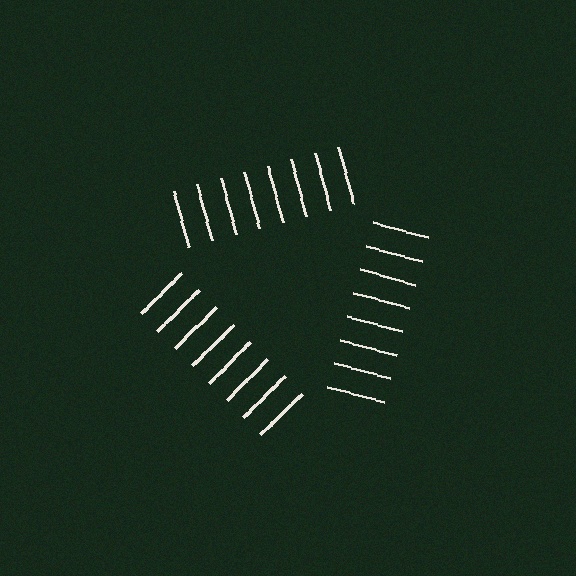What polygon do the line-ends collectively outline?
An illusory triangle — the line segments terminate on its edges but no continuous stroke is drawn.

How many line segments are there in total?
24 — 8 along each of the 3 edges.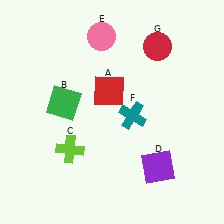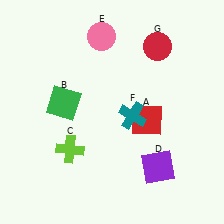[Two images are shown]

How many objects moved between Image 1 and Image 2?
1 object moved between the two images.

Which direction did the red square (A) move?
The red square (A) moved right.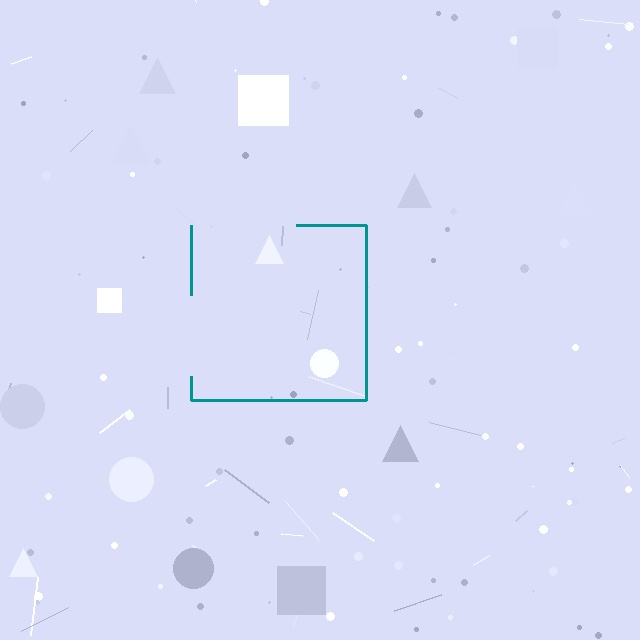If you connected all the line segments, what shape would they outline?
They would outline a square.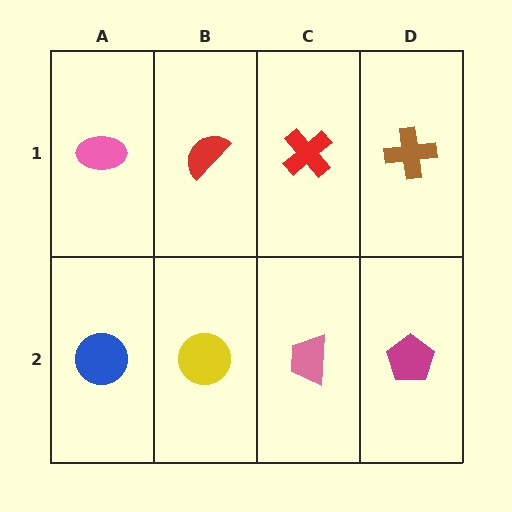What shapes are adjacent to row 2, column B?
A red semicircle (row 1, column B), a blue circle (row 2, column A), a pink trapezoid (row 2, column C).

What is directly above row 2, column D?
A brown cross.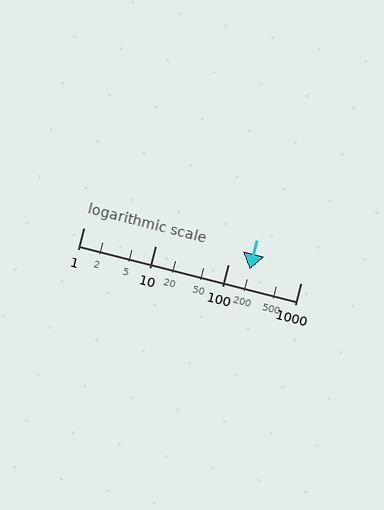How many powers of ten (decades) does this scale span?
The scale spans 3 decades, from 1 to 1000.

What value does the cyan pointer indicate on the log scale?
The pointer indicates approximately 200.